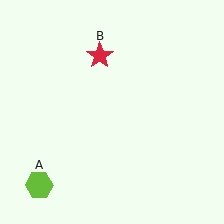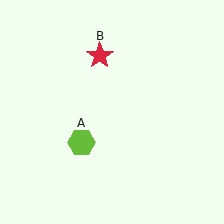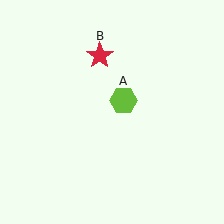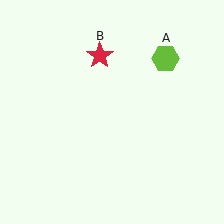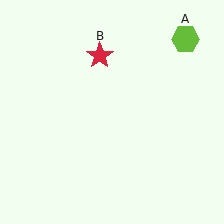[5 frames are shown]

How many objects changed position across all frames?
1 object changed position: lime hexagon (object A).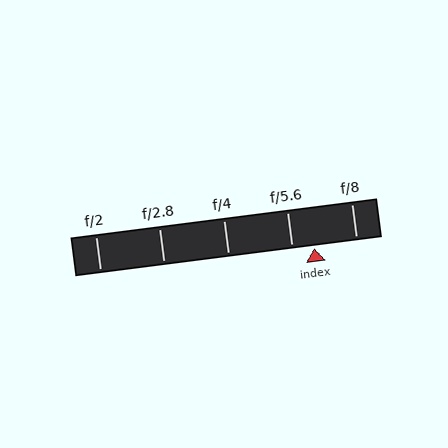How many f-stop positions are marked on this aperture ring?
There are 5 f-stop positions marked.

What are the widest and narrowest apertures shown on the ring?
The widest aperture shown is f/2 and the narrowest is f/8.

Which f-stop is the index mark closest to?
The index mark is closest to f/5.6.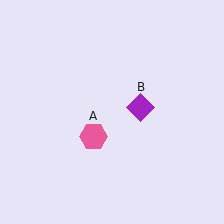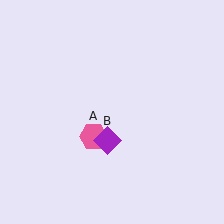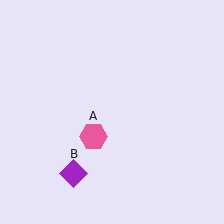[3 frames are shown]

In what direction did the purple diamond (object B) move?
The purple diamond (object B) moved down and to the left.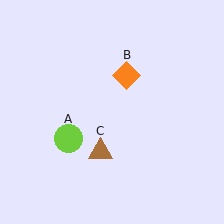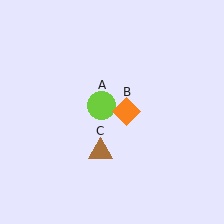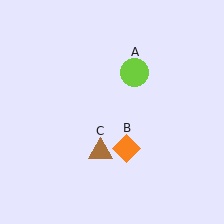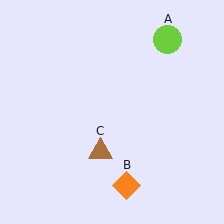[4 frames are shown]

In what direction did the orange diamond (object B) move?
The orange diamond (object B) moved down.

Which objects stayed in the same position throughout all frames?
Brown triangle (object C) remained stationary.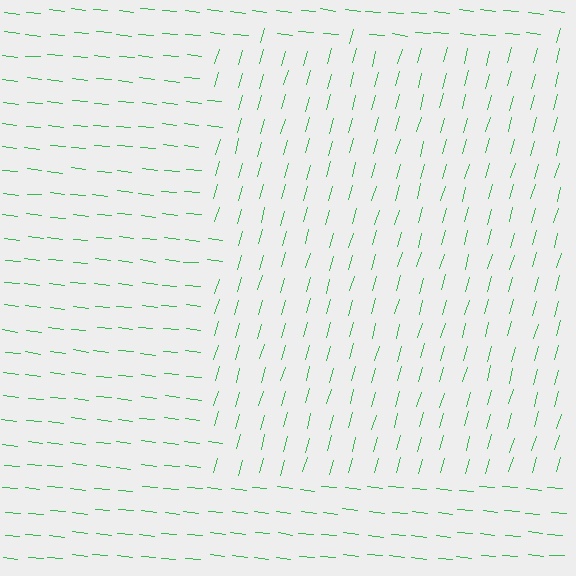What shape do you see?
I see a rectangle.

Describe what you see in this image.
The image is filled with small green line segments. A rectangle region in the image has lines oriented differently from the surrounding lines, creating a visible texture boundary.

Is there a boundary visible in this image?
Yes, there is a texture boundary formed by a change in line orientation.